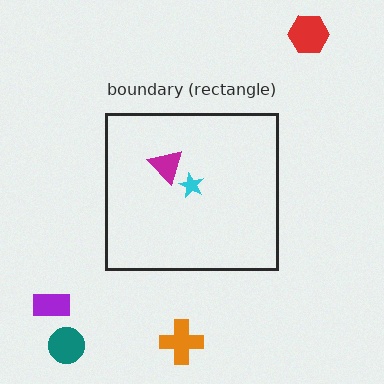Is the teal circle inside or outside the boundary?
Outside.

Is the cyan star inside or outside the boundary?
Inside.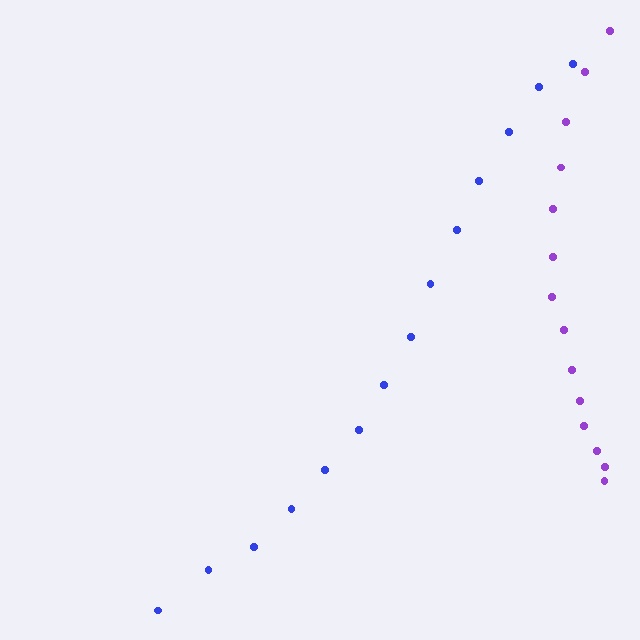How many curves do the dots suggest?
There are 2 distinct paths.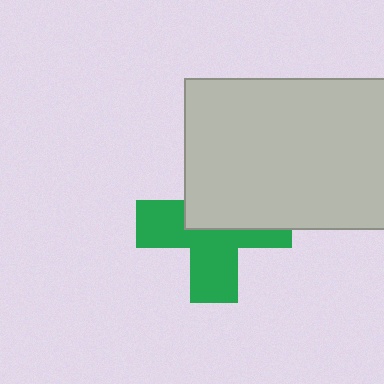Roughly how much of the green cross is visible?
About half of it is visible (roughly 54%).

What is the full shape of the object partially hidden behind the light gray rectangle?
The partially hidden object is a green cross.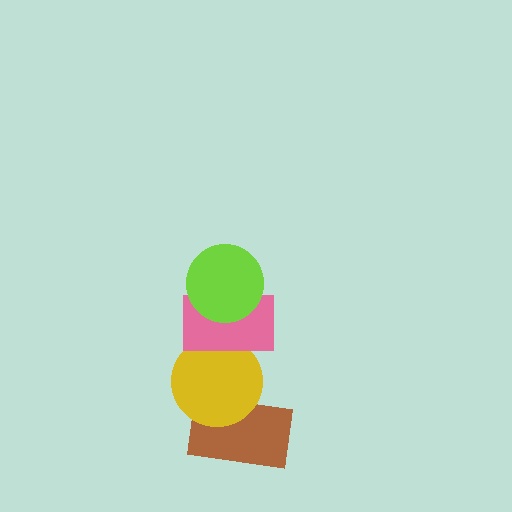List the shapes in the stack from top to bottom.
From top to bottom: the lime circle, the pink rectangle, the yellow circle, the brown rectangle.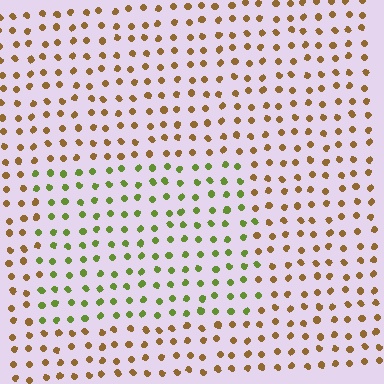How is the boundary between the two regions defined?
The boundary is defined purely by a slight shift in hue (about 54 degrees). Spacing, size, and orientation are identical on both sides.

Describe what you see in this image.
The image is filled with small brown elements in a uniform arrangement. A rectangle-shaped region is visible where the elements are tinted to a slightly different hue, forming a subtle color boundary.